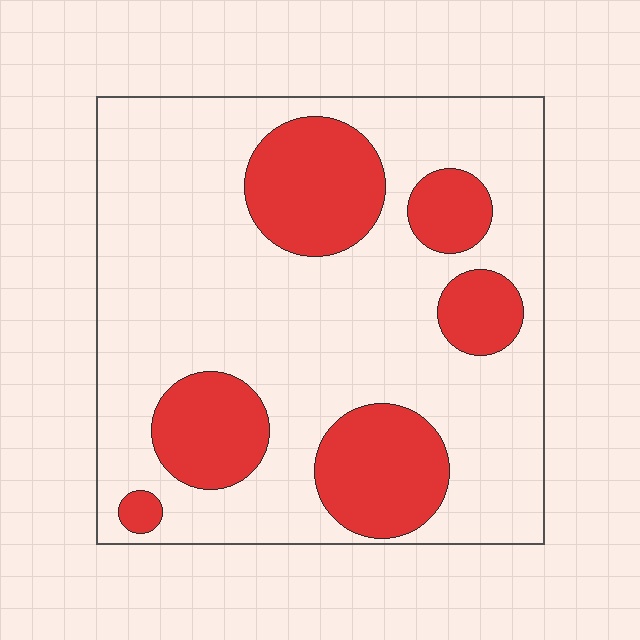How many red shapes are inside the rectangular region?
6.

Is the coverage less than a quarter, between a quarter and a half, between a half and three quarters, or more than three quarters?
Between a quarter and a half.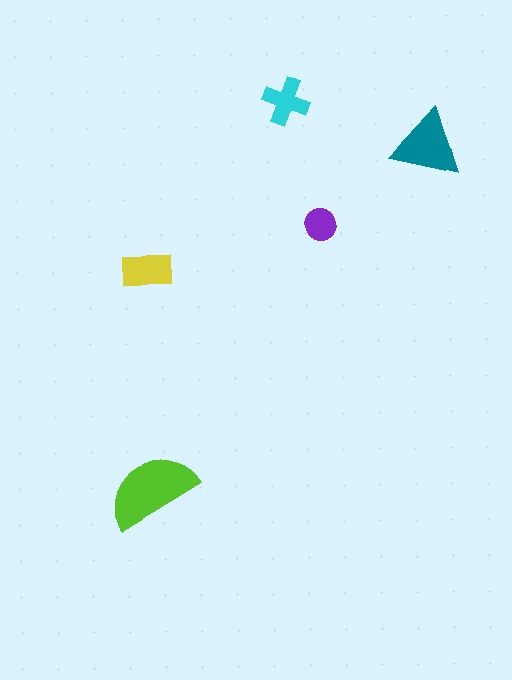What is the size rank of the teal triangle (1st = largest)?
2nd.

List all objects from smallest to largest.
The purple circle, the cyan cross, the yellow rectangle, the teal triangle, the lime semicircle.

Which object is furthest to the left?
The lime semicircle is leftmost.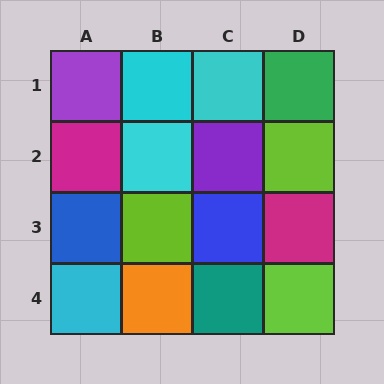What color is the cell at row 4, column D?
Lime.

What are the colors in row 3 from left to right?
Blue, lime, blue, magenta.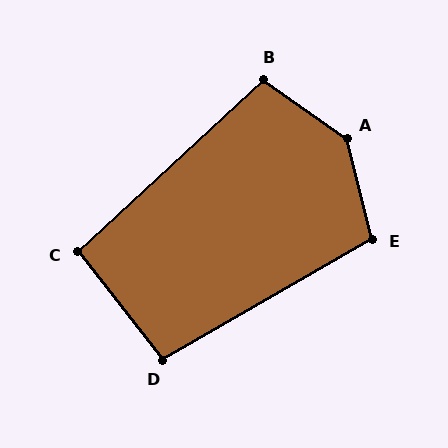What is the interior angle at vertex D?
Approximately 98 degrees (obtuse).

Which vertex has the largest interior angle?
A, at approximately 140 degrees.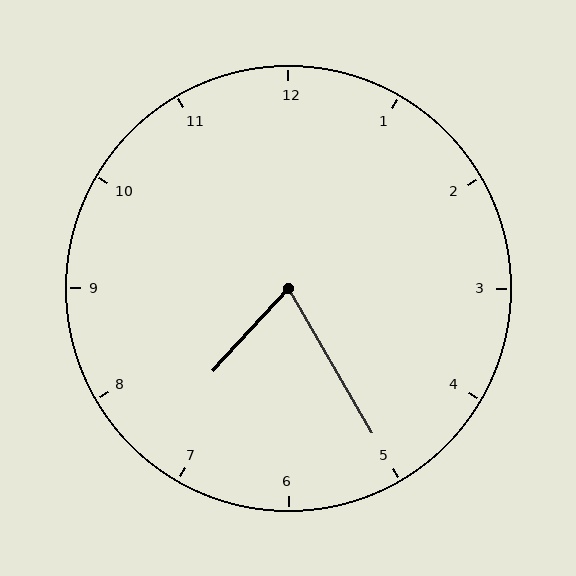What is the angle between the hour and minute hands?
Approximately 72 degrees.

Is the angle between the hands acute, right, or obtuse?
It is acute.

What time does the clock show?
7:25.